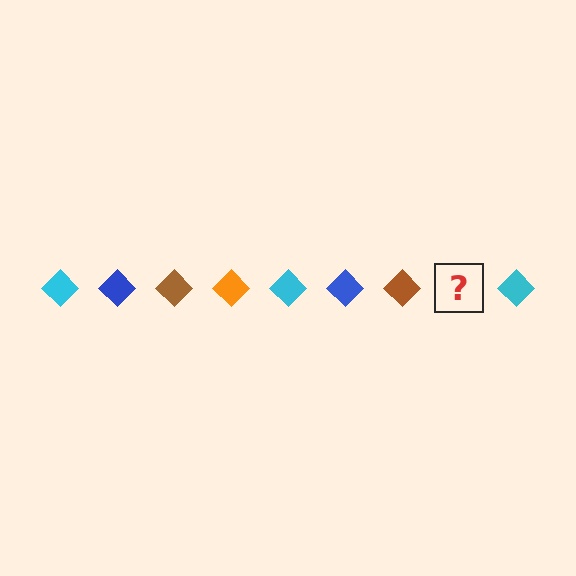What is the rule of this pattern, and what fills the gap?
The rule is that the pattern cycles through cyan, blue, brown, orange diamonds. The gap should be filled with an orange diamond.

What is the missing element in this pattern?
The missing element is an orange diamond.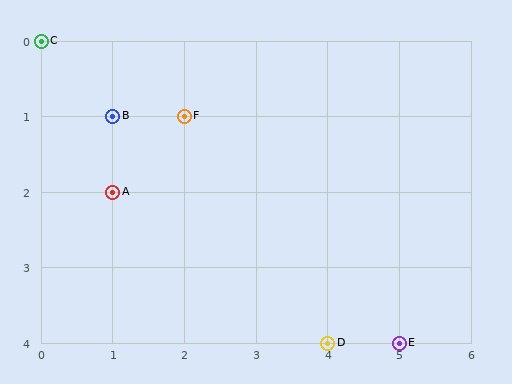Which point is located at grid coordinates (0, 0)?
Point C is at (0, 0).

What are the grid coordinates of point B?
Point B is at grid coordinates (1, 1).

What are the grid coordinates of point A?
Point A is at grid coordinates (1, 2).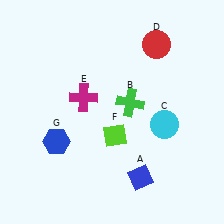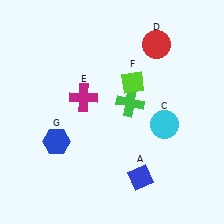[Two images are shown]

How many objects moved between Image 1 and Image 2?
1 object moved between the two images.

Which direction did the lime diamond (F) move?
The lime diamond (F) moved up.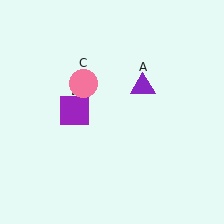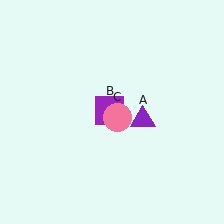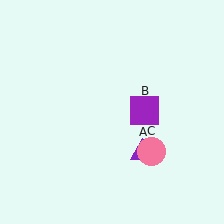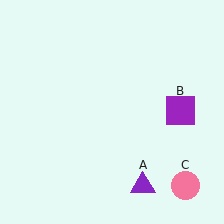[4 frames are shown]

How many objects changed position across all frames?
3 objects changed position: purple triangle (object A), purple square (object B), pink circle (object C).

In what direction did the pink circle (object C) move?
The pink circle (object C) moved down and to the right.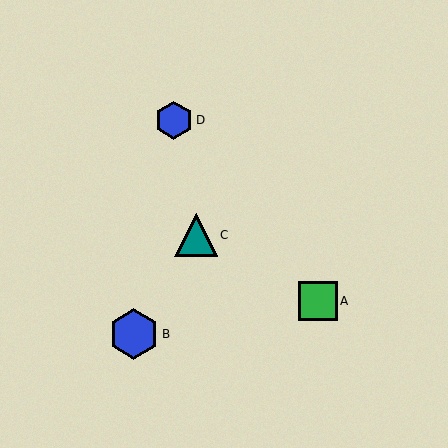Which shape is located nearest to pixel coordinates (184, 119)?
The blue hexagon (labeled D) at (174, 120) is nearest to that location.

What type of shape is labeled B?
Shape B is a blue hexagon.